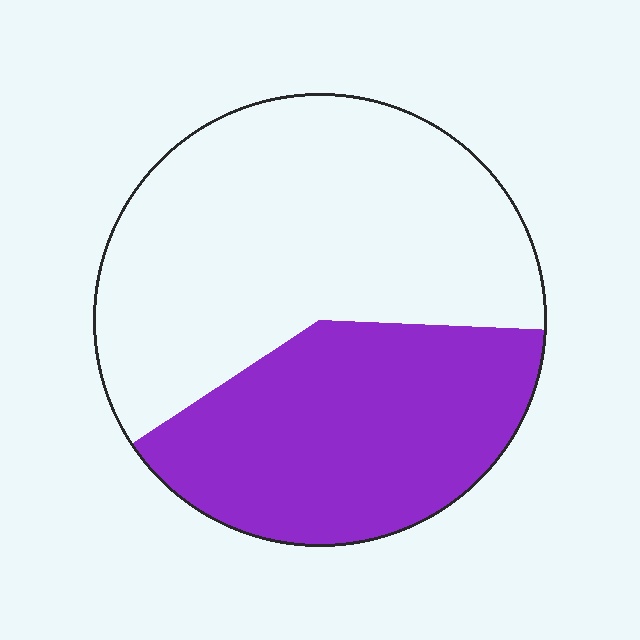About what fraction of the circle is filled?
About two fifths (2/5).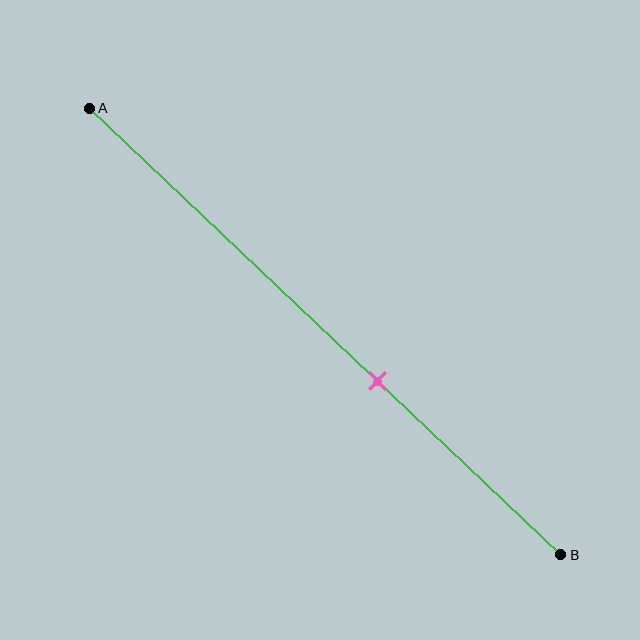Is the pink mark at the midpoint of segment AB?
No, the mark is at about 60% from A, not at the 50% midpoint.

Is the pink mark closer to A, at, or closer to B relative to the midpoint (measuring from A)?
The pink mark is closer to point B than the midpoint of segment AB.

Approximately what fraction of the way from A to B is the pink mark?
The pink mark is approximately 60% of the way from A to B.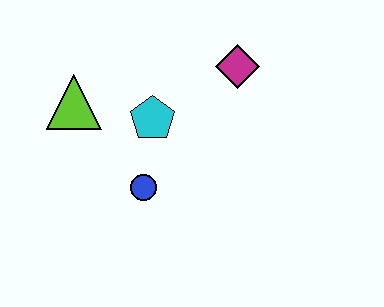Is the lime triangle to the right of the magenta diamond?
No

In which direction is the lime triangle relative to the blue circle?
The lime triangle is above the blue circle.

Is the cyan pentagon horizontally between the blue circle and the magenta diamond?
Yes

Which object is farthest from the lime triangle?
The magenta diamond is farthest from the lime triangle.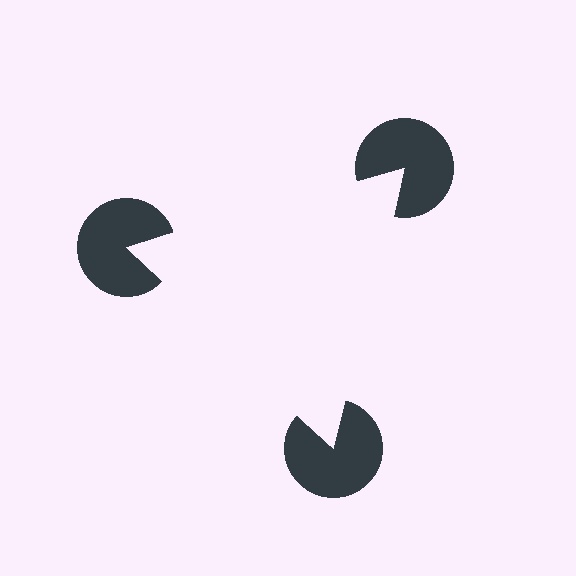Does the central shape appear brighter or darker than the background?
It typically appears slightly brighter than the background, even though no actual brightness change is drawn.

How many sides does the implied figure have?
3 sides.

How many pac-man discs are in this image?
There are 3 — one at each vertex of the illusory triangle.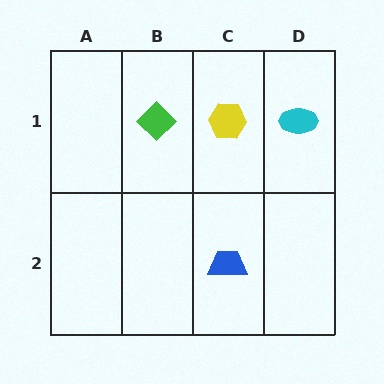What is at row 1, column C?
A yellow hexagon.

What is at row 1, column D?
A cyan ellipse.